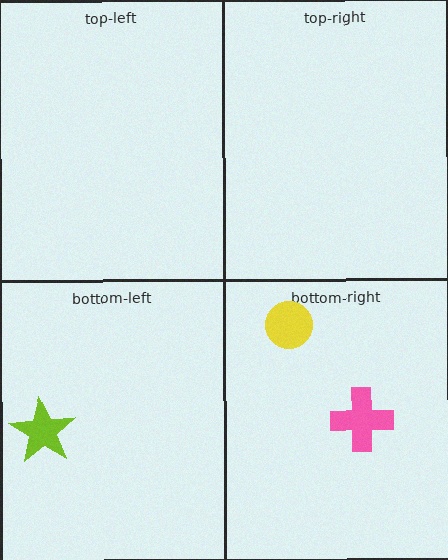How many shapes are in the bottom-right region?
2.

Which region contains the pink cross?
The bottom-right region.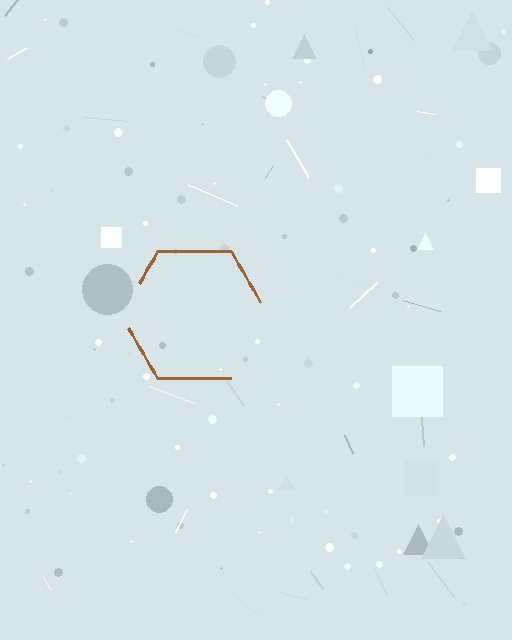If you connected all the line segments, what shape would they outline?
They would outline a hexagon.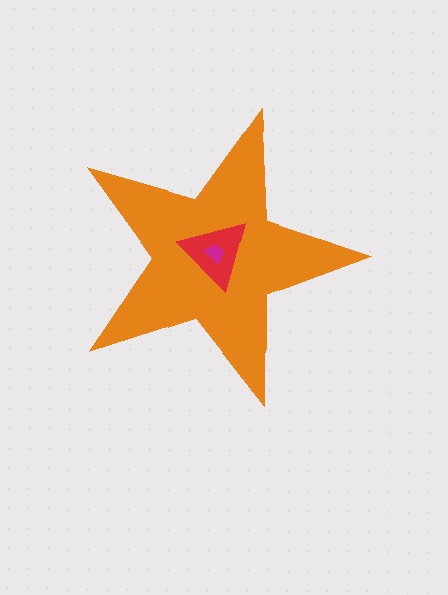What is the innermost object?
The magenta trapezoid.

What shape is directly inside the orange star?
The red triangle.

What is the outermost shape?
The orange star.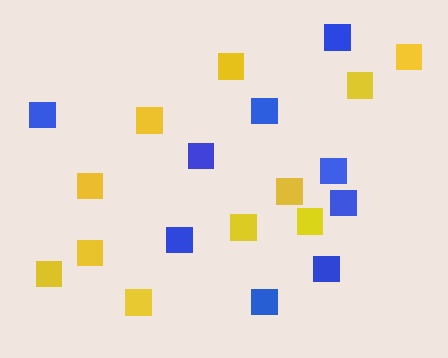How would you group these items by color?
There are 2 groups: one group of yellow squares (11) and one group of blue squares (9).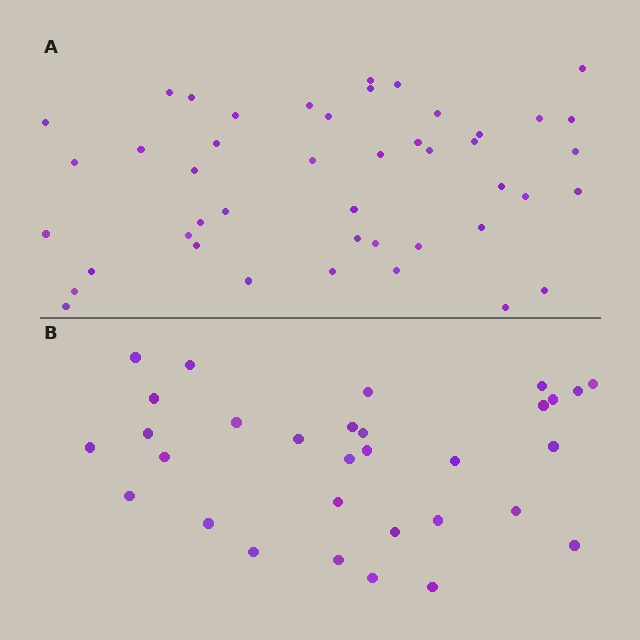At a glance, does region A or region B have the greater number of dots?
Region A (the top region) has more dots.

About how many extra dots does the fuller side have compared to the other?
Region A has approximately 15 more dots than region B.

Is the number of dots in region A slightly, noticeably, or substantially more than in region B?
Region A has substantially more. The ratio is roughly 1.5 to 1.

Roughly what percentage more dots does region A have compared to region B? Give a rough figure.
About 45% more.